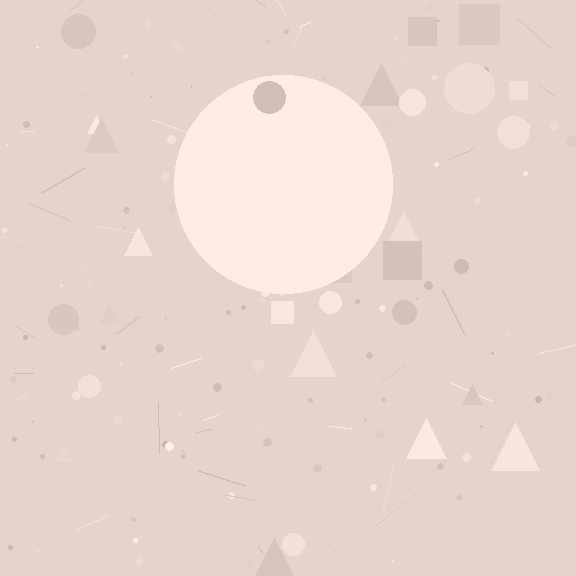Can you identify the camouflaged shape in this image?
The camouflaged shape is a circle.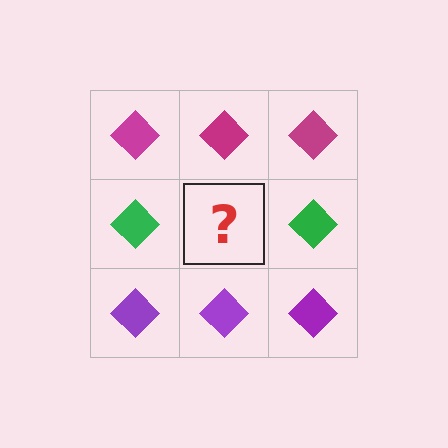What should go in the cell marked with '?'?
The missing cell should contain a green diamond.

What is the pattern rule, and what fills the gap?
The rule is that each row has a consistent color. The gap should be filled with a green diamond.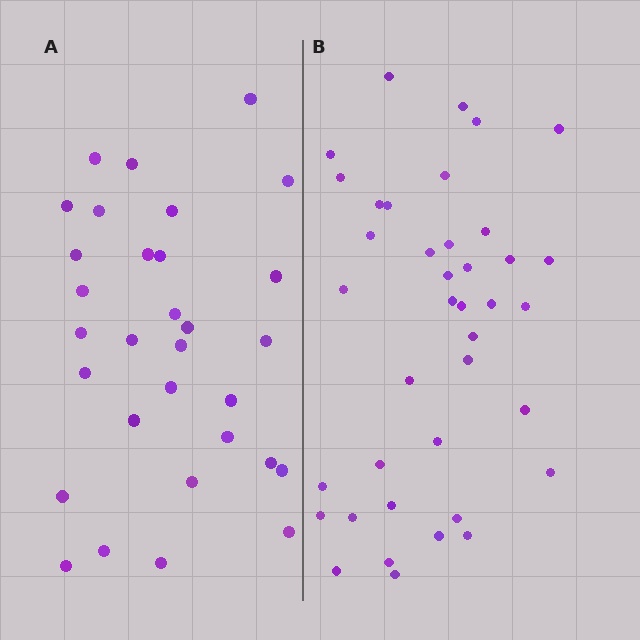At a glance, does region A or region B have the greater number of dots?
Region B (the right region) has more dots.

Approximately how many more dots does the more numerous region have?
Region B has roughly 8 or so more dots than region A.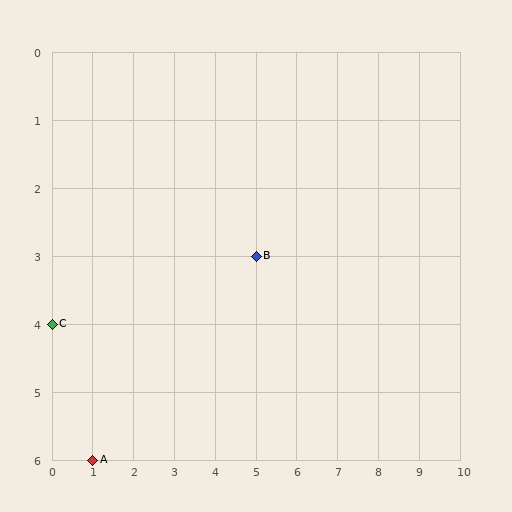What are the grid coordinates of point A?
Point A is at grid coordinates (1, 6).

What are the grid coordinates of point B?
Point B is at grid coordinates (5, 3).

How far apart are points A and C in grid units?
Points A and C are 1 column and 2 rows apart (about 2.2 grid units diagonally).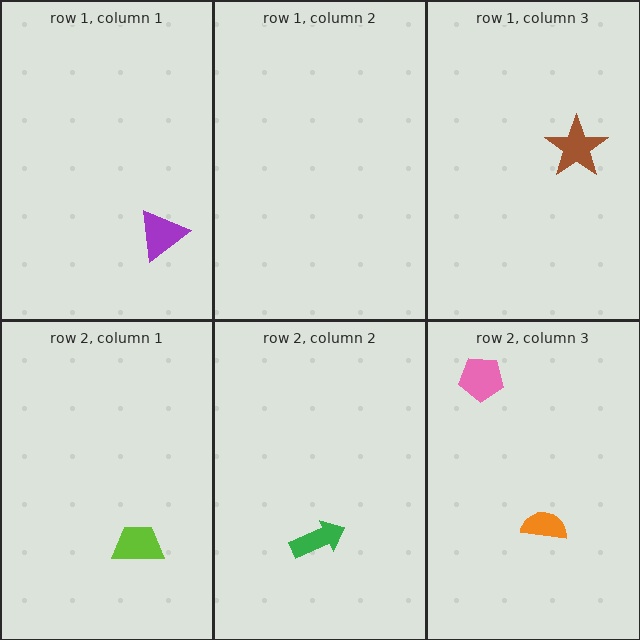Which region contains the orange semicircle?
The row 2, column 3 region.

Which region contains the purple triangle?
The row 1, column 1 region.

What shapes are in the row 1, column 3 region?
The brown star.